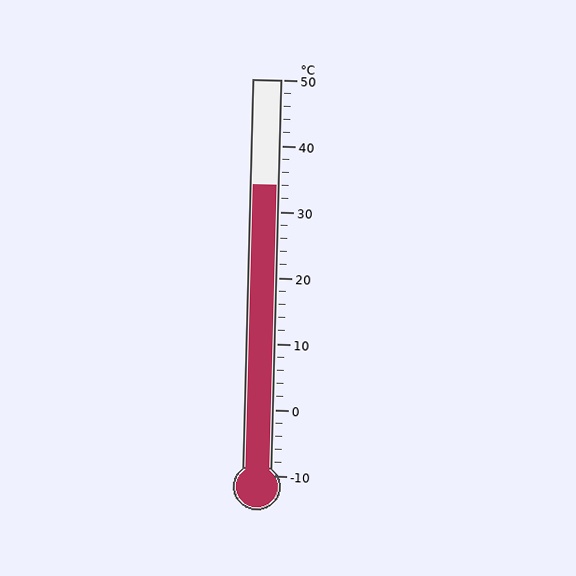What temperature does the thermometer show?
The thermometer shows approximately 34°C.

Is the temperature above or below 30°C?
The temperature is above 30°C.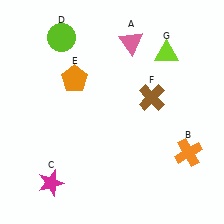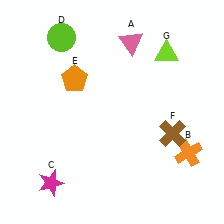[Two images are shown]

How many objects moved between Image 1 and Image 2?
1 object moved between the two images.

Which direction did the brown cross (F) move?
The brown cross (F) moved down.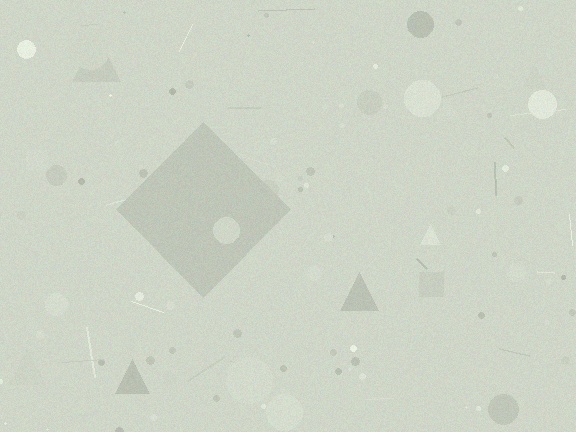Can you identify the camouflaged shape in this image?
The camouflaged shape is a diamond.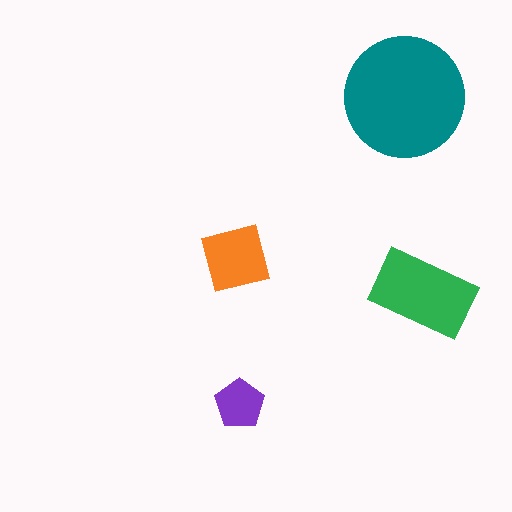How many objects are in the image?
There are 4 objects in the image.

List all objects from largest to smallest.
The teal circle, the green rectangle, the orange square, the purple pentagon.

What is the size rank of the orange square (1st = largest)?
3rd.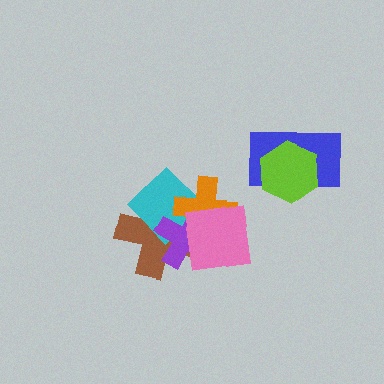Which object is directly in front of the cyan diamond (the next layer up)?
The purple cross is directly in front of the cyan diamond.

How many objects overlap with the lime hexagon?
1 object overlaps with the lime hexagon.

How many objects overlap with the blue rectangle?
1 object overlaps with the blue rectangle.